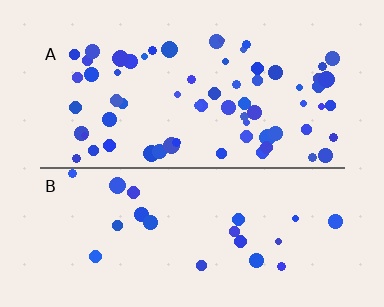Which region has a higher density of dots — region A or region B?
A (the top).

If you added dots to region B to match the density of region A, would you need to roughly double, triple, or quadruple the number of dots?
Approximately triple.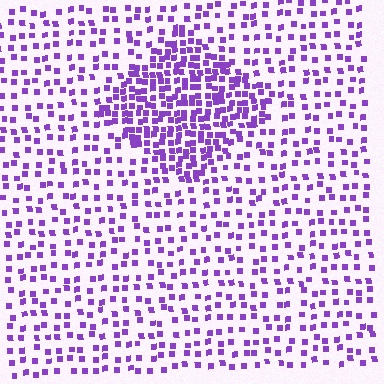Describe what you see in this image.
The image contains small purple elements arranged at two different densities. A diamond-shaped region is visible where the elements are more densely packed than the surrounding area.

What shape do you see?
I see a diamond.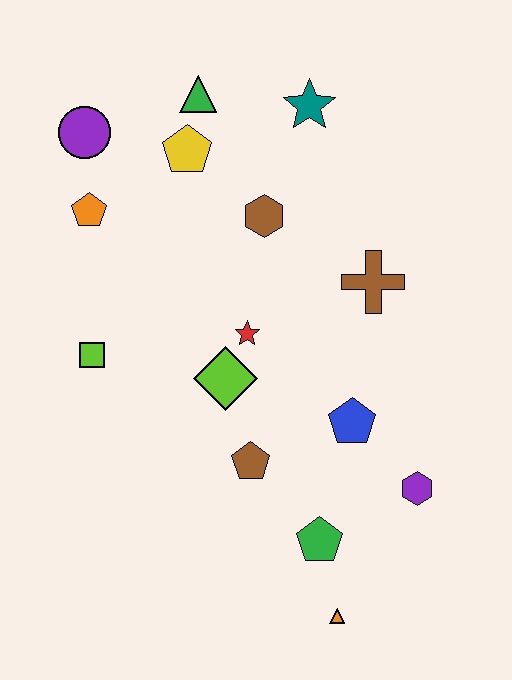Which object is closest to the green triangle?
The yellow pentagon is closest to the green triangle.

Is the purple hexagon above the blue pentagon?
No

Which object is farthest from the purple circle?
The orange triangle is farthest from the purple circle.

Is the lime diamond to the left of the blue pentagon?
Yes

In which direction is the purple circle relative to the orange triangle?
The purple circle is above the orange triangle.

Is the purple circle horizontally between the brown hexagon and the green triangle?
No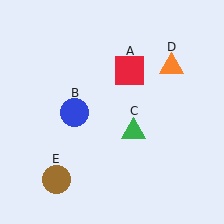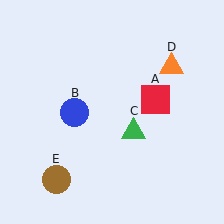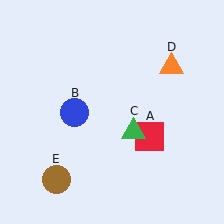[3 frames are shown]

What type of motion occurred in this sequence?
The red square (object A) rotated clockwise around the center of the scene.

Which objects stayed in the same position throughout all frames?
Blue circle (object B) and green triangle (object C) and orange triangle (object D) and brown circle (object E) remained stationary.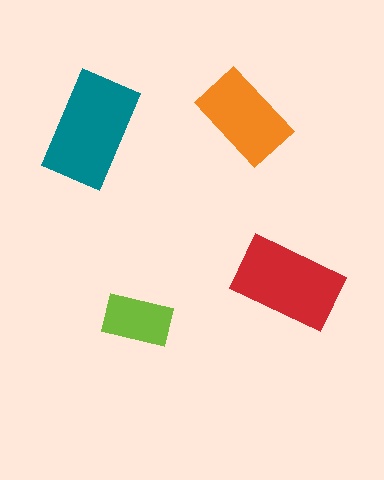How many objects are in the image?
There are 4 objects in the image.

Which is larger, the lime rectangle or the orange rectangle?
The orange one.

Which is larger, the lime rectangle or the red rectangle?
The red one.